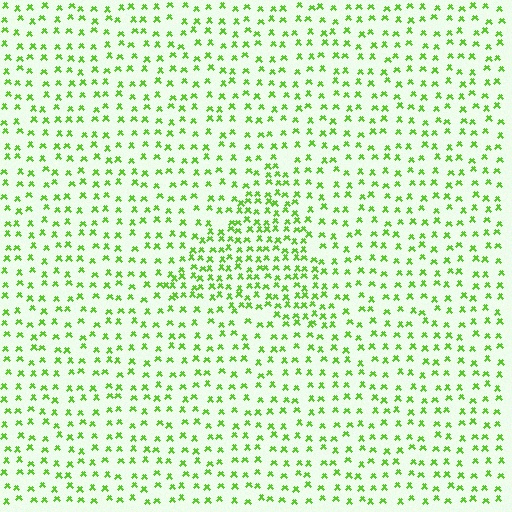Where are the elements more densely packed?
The elements are more densely packed inside the triangle boundary.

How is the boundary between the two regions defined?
The boundary is defined by a change in element density (approximately 1.8x ratio). All elements are the same color, size, and shape.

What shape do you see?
I see a triangle.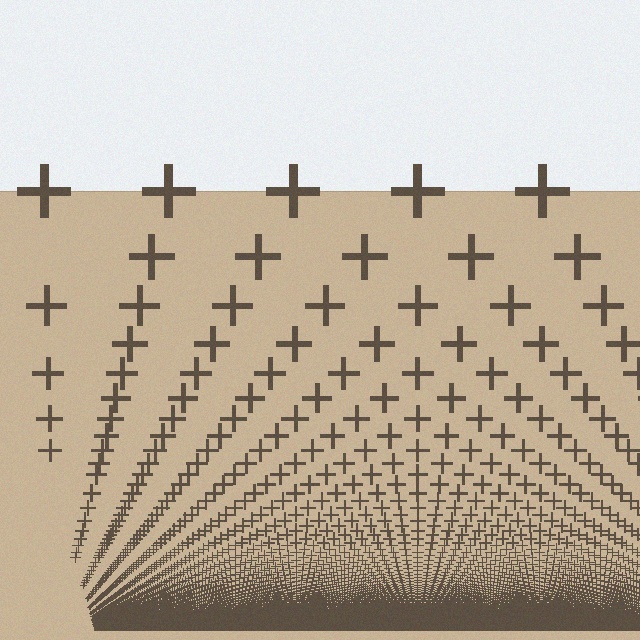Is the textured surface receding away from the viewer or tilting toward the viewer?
The surface appears to tilt toward the viewer. Texture elements get larger and sparser toward the top.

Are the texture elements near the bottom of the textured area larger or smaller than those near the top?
Smaller. The gradient is inverted — elements near the bottom are smaller and denser.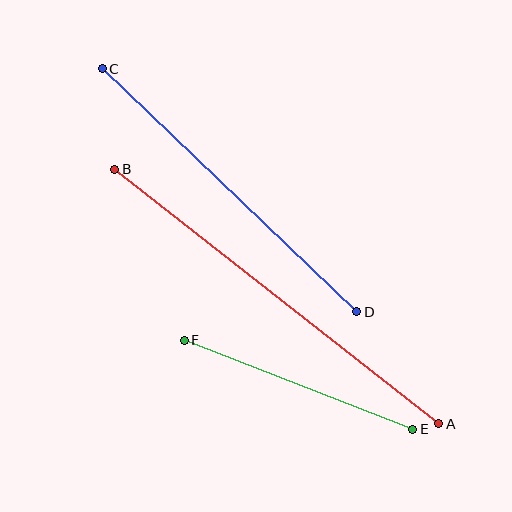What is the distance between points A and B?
The distance is approximately 412 pixels.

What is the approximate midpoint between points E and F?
The midpoint is at approximately (298, 385) pixels.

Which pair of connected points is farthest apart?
Points A and B are farthest apart.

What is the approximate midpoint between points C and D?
The midpoint is at approximately (229, 190) pixels.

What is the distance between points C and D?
The distance is approximately 352 pixels.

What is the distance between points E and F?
The distance is approximately 245 pixels.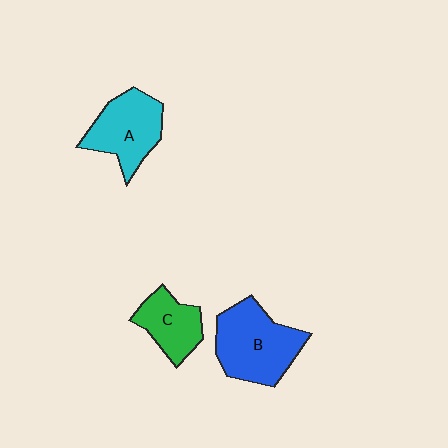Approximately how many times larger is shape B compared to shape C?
Approximately 1.7 times.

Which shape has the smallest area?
Shape C (green).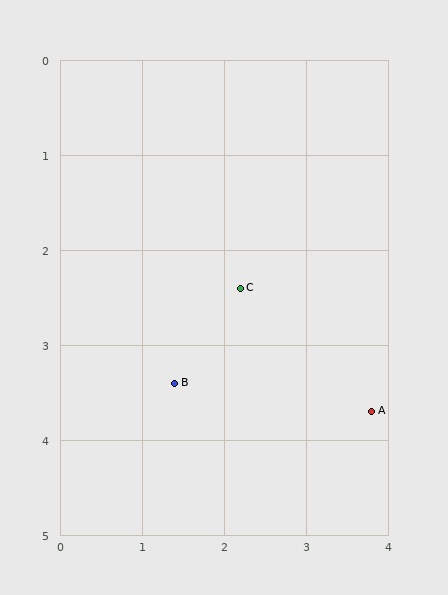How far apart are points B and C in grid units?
Points B and C are about 1.3 grid units apart.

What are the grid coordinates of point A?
Point A is at approximately (3.8, 3.7).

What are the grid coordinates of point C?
Point C is at approximately (2.2, 2.4).